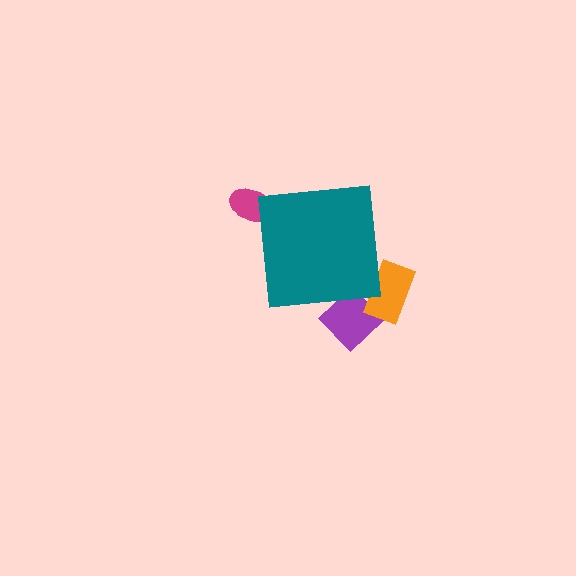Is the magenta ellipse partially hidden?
Yes, the magenta ellipse is partially hidden behind the teal square.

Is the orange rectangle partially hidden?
Yes, the orange rectangle is partially hidden behind the teal square.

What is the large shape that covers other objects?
A teal square.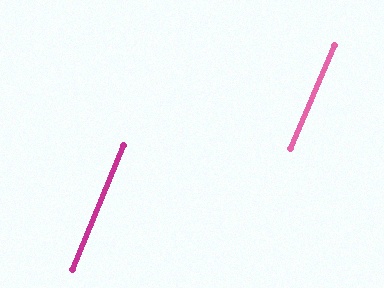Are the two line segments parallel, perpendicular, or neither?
Parallel — their directions differ by only 0.9°.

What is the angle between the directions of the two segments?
Approximately 1 degree.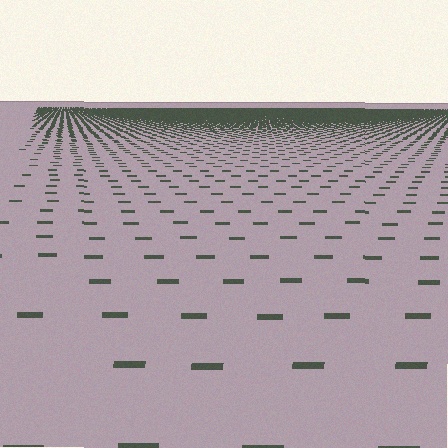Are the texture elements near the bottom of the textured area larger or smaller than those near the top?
Larger. Near the bottom, elements are closer to the viewer and appear at a bigger on-screen size.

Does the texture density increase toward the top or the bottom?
Density increases toward the top.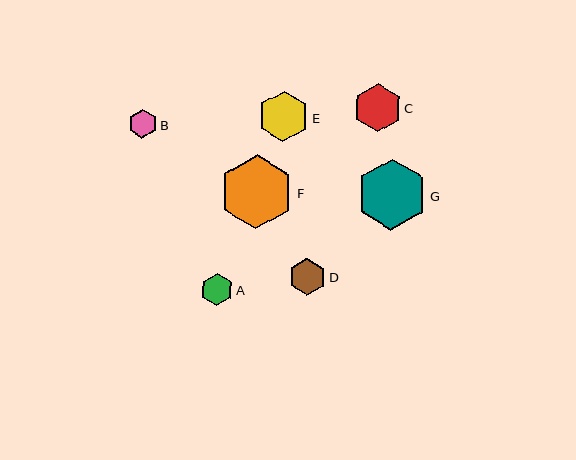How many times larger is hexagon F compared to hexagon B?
Hexagon F is approximately 2.5 times the size of hexagon B.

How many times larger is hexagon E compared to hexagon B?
Hexagon E is approximately 1.7 times the size of hexagon B.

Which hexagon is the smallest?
Hexagon B is the smallest with a size of approximately 29 pixels.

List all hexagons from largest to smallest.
From largest to smallest: F, G, E, C, D, A, B.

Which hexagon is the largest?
Hexagon F is the largest with a size of approximately 74 pixels.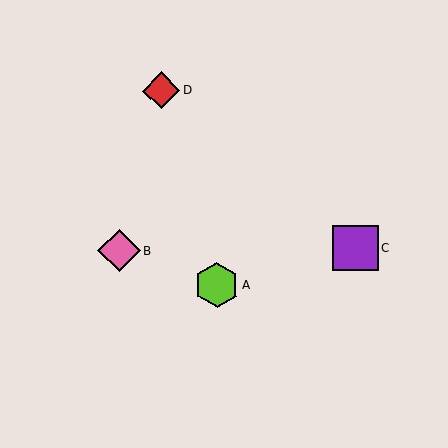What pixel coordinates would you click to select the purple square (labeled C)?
Click at (356, 248) to select the purple square C.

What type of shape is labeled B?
Shape B is a pink diamond.